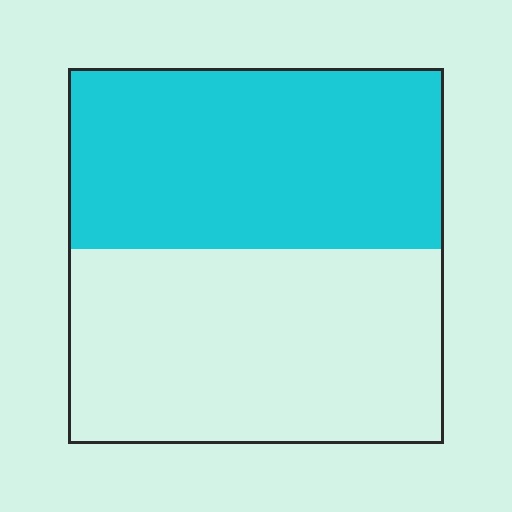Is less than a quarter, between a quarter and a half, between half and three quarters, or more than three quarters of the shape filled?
Between a quarter and a half.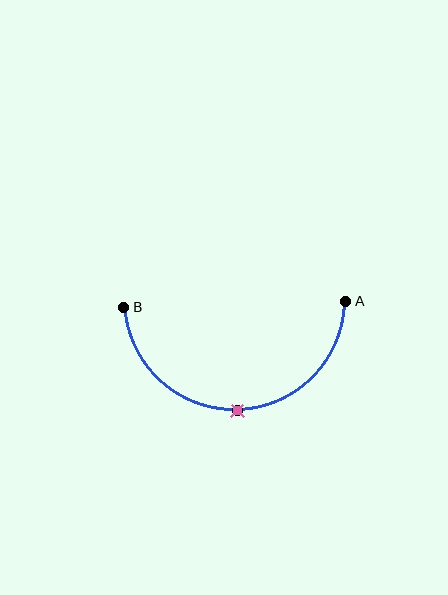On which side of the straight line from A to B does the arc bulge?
The arc bulges below the straight line connecting A and B.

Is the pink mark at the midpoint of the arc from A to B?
Yes. The pink mark lies on the arc at equal arc-length from both A and B — it is the arc midpoint.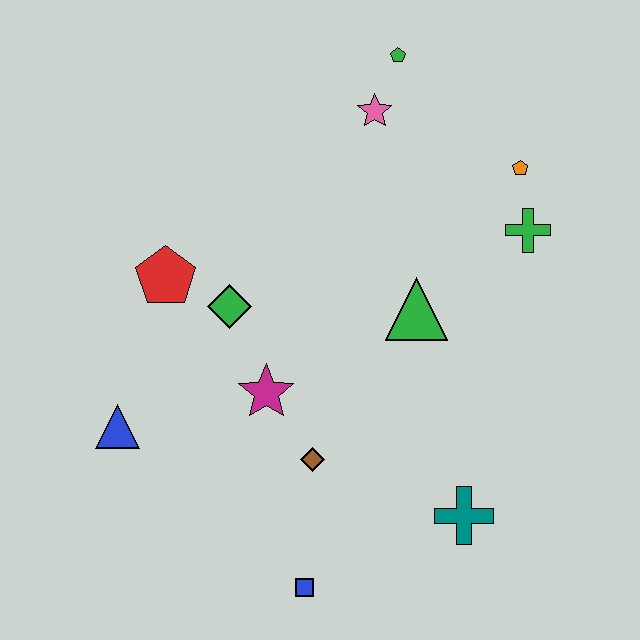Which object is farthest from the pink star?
The blue square is farthest from the pink star.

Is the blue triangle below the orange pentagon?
Yes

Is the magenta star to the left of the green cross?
Yes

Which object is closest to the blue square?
The brown diamond is closest to the blue square.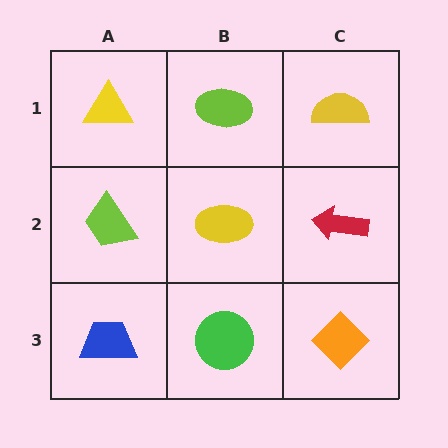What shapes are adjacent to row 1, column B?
A yellow ellipse (row 2, column B), a yellow triangle (row 1, column A), a yellow semicircle (row 1, column C).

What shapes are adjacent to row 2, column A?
A yellow triangle (row 1, column A), a blue trapezoid (row 3, column A), a yellow ellipse (row 2, column B).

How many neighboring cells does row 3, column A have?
2.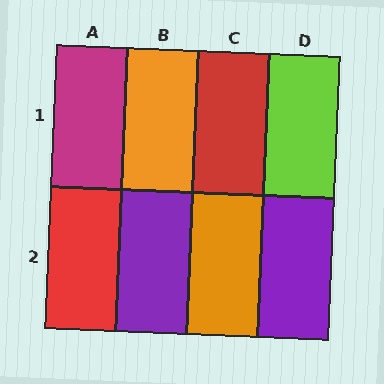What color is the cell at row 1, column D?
Lime.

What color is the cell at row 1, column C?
Red.